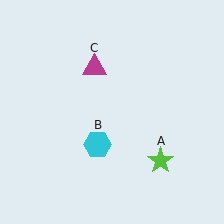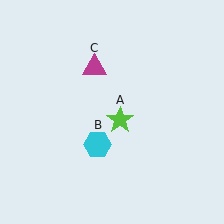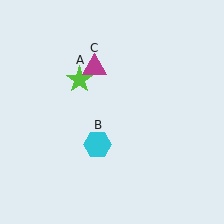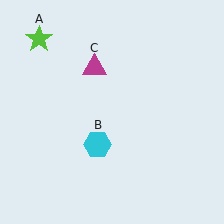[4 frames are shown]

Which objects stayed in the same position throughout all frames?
Cyan hexagon (object B) and magenta triangle (object C) remained stationary.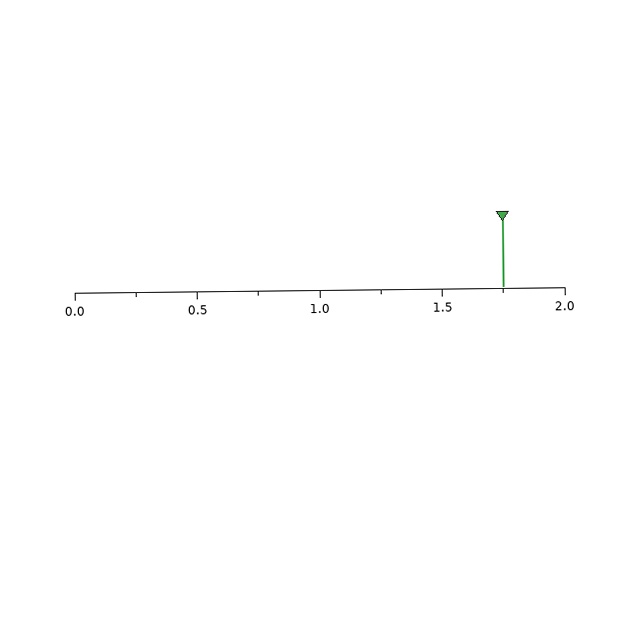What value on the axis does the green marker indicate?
The marker indicates approximately 1.75.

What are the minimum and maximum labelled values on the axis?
The axis runs from 0.0 to 2.0.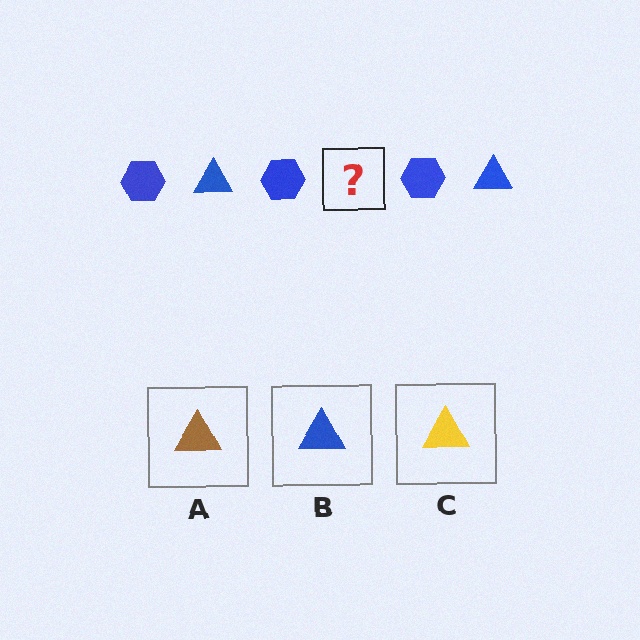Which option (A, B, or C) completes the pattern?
B.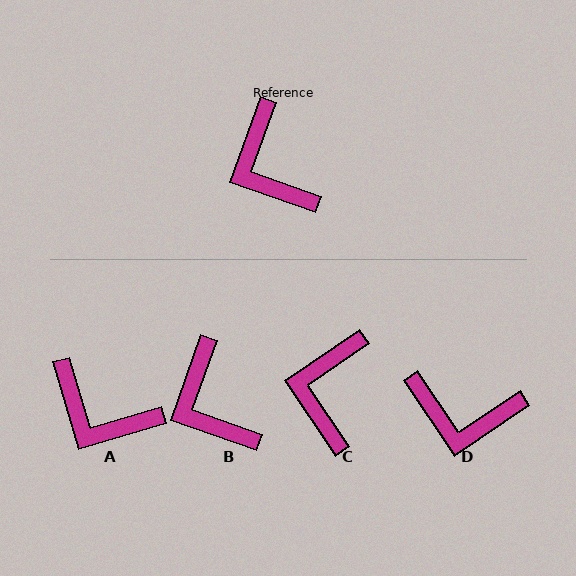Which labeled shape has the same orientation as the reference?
B.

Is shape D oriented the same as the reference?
No, it is off by about 53 degrees.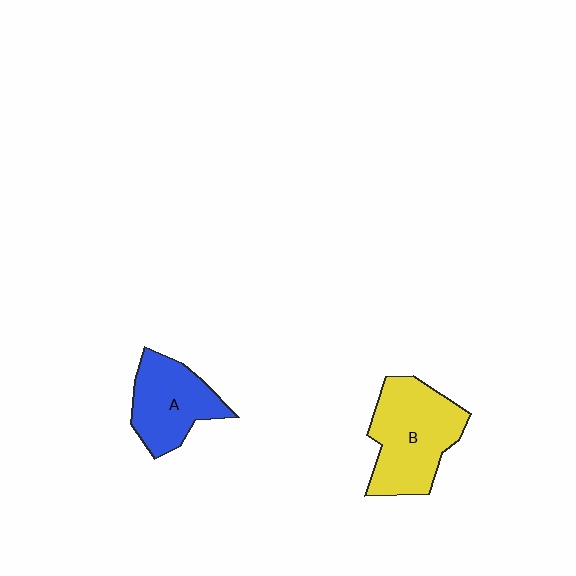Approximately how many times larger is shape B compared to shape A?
Approximately 1.3 times.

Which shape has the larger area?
Shape B (yellow).